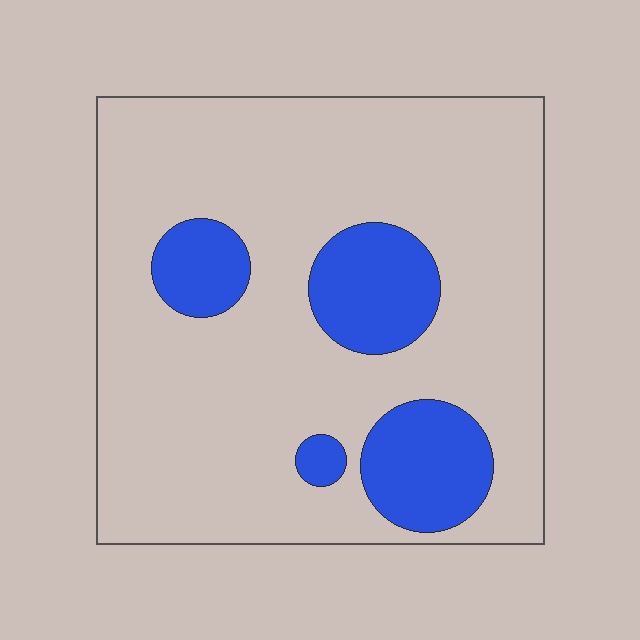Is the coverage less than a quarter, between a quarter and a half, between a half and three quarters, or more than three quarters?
Less than a quarter.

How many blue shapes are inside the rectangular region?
4.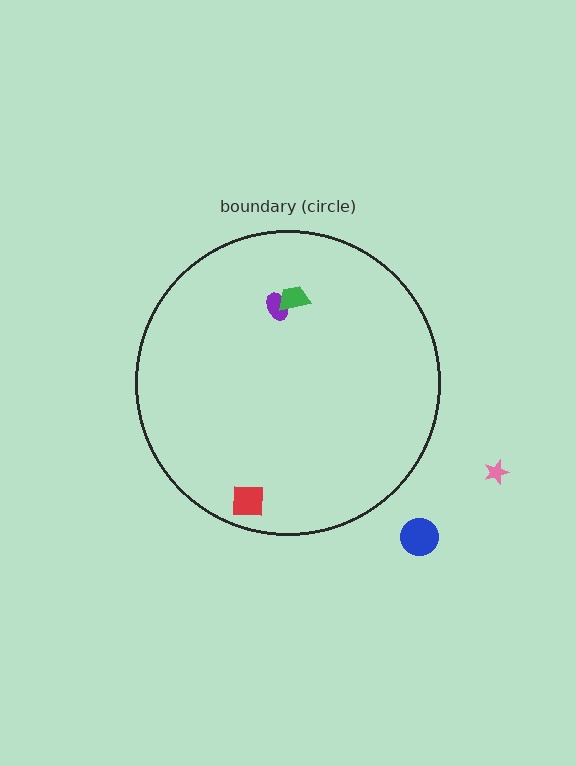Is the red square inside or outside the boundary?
Inside.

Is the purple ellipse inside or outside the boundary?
Inside.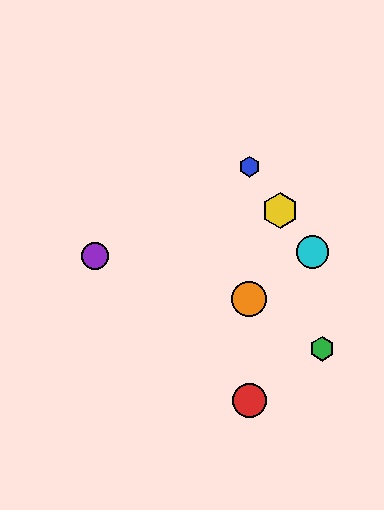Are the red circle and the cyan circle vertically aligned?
No, the red circle is at x≈249 and the cyan circle is at x≈313.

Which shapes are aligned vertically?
The red circle, the blue hexagon, the orange circle are aligned vertically.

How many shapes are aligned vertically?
3 shapes (the red circle, the blue hexagon, the orange circle) are aligned vertically.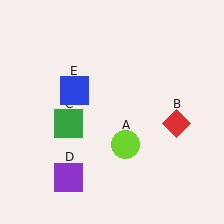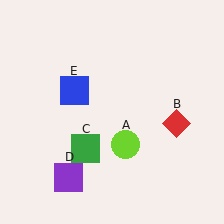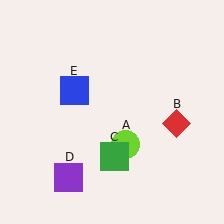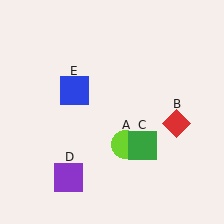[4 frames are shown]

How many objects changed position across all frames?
1 object changed position: green square (object C).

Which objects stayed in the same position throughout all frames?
Lime circle (object A) and red diamond (object B) and purple square (object D) and blue square (object E) remained stationary.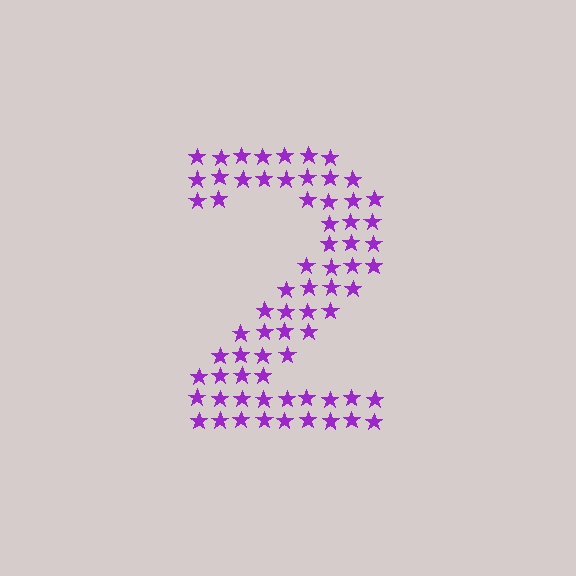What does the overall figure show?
The overall figure shows the digit 2.